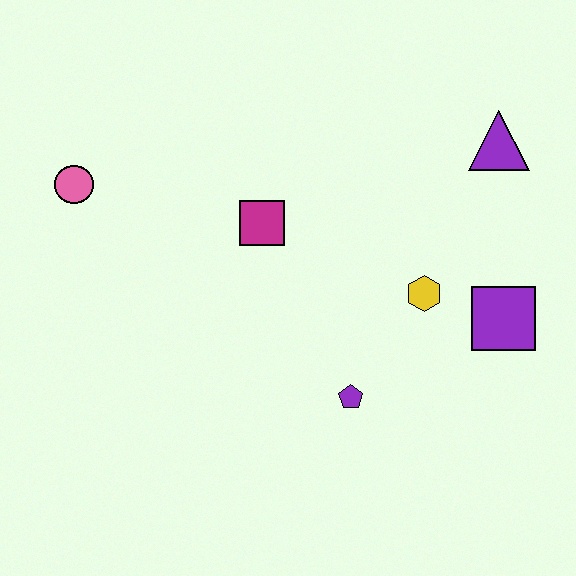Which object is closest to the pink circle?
The magenta square is closest to the pink circle.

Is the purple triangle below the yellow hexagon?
No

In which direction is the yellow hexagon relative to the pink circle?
The yellow hexagon is to the right of the pink circle.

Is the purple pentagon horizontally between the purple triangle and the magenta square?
Yes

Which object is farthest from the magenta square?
The purple square is farthest from the magenta square.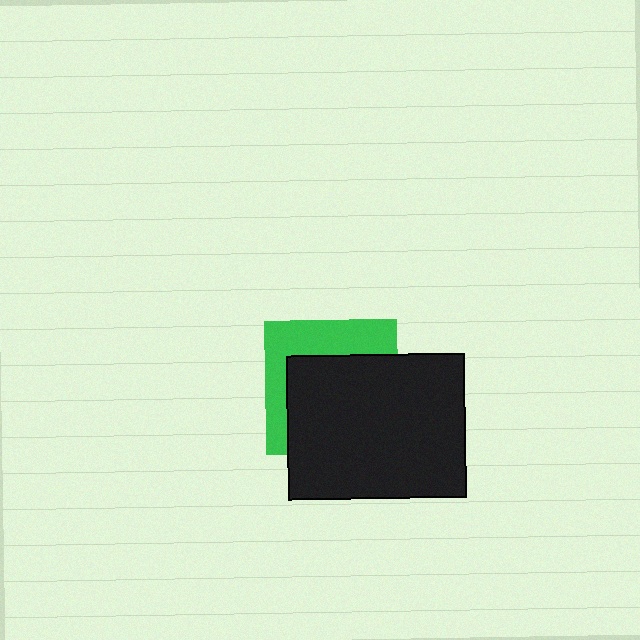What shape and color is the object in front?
The object in front is a black rectangle.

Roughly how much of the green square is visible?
A small part of it is visible (roughly 39%).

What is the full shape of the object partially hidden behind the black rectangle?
The partially hidden object is a green square.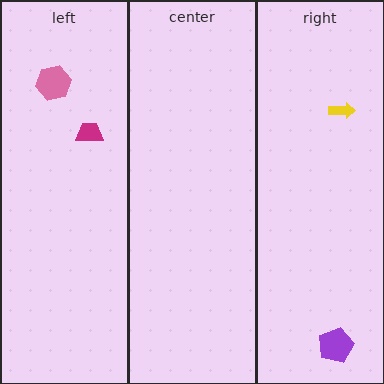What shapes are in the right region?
The purple pentagon, the yellow arrow.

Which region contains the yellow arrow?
The right region.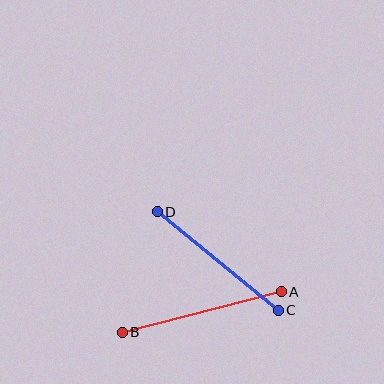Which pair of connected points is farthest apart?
Points A and B are farthest apart.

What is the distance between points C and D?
The distance is approximately 156 pixels.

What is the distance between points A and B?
The distance is approximately 164 pixels.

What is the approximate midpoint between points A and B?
The midpoint is at approximately (202, 312) pixels.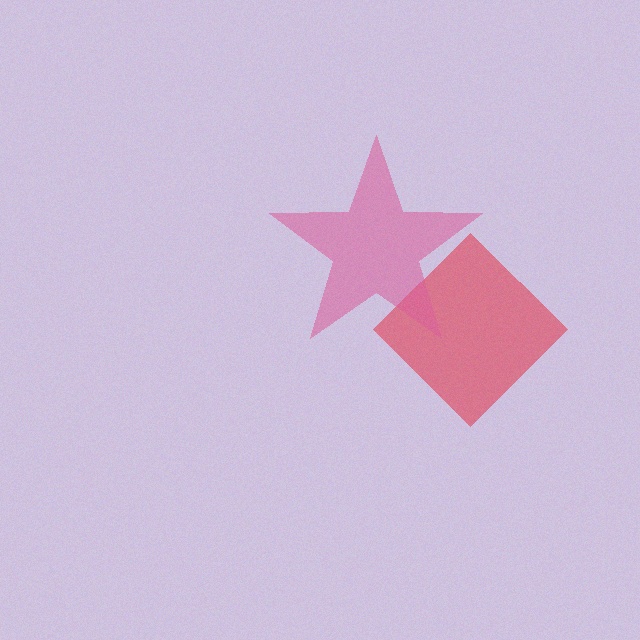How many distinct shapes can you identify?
There are 2 distinct shapes: a red diamond, a pink star.